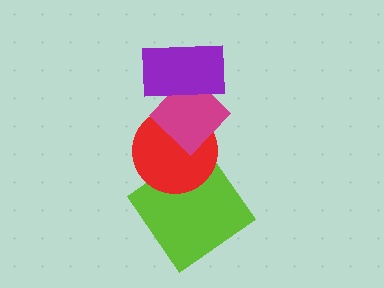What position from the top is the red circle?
The red circle is 3rd from the top.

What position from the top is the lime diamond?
The lime diamond is 4th from the top.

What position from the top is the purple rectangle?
The purple rectangle is 1st from the top.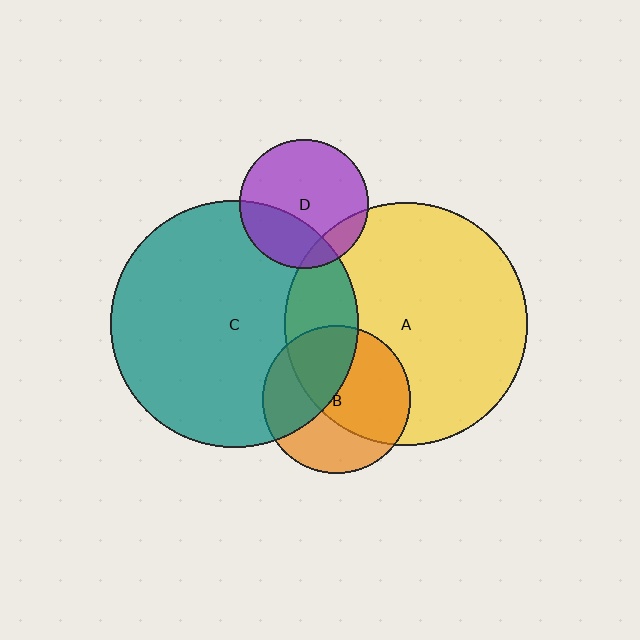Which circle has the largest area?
Circle C (teal).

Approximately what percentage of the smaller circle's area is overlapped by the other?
Approximately 15%.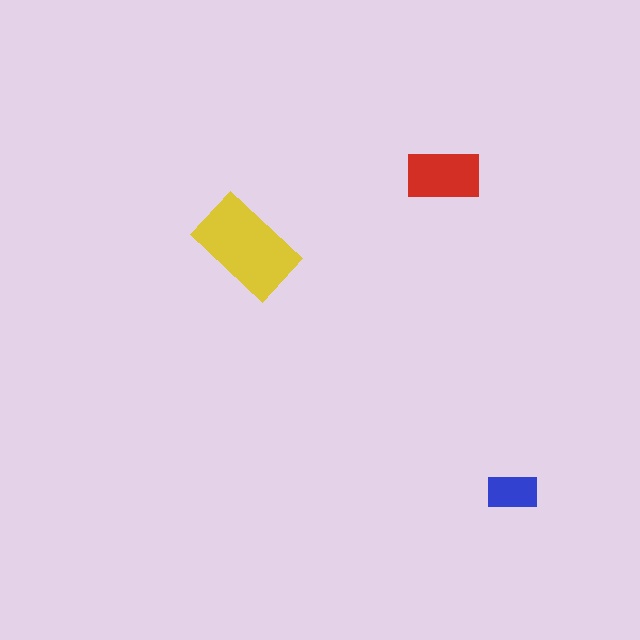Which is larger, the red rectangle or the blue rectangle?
The red one.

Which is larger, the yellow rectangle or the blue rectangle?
The yellow one.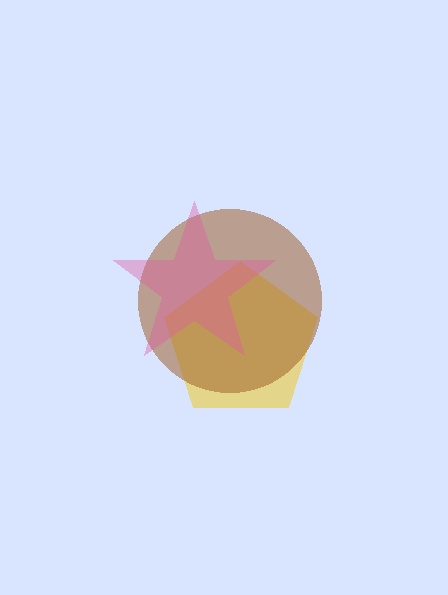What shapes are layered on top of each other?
The layered shapes are: a yellow pentagon, a brown circle, a pink star.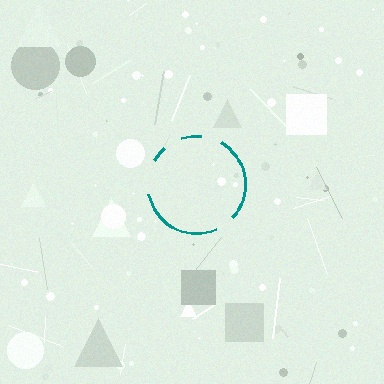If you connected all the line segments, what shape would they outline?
They would outline a circle.